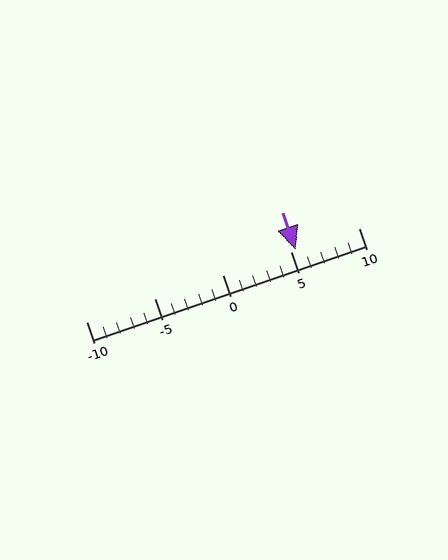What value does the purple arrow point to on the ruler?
The purple arrow points to approximately 5.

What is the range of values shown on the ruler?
The ruler shows values from -10 to 10.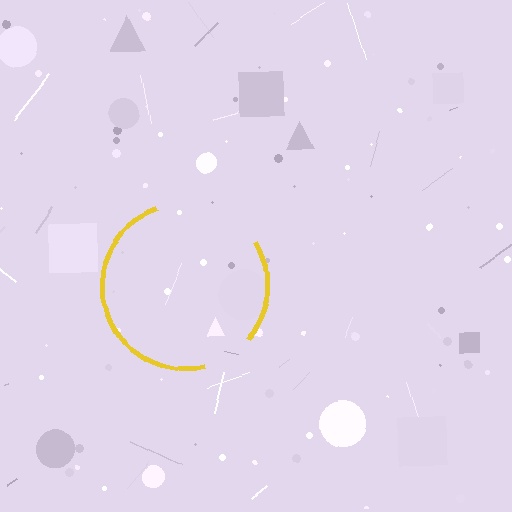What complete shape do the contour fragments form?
The contour fragments form a circle.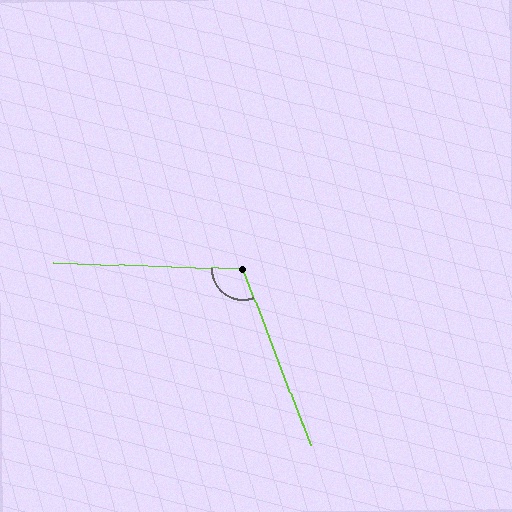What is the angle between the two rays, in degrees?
Approximately 112 degrees.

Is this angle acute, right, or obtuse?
It is obtuse.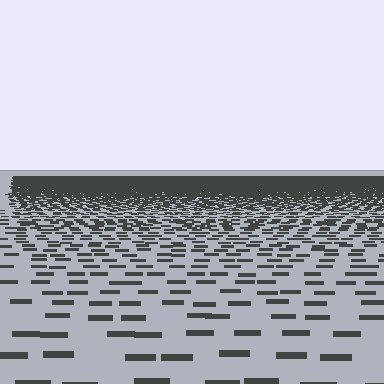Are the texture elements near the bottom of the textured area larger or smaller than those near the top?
Larger. Near the bottom, elements are closer to the viewer and appear at a bigger on-screen size.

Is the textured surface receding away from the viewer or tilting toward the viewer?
The surface is receding away from the viewer. Texture elements get smaller and denser toward the top.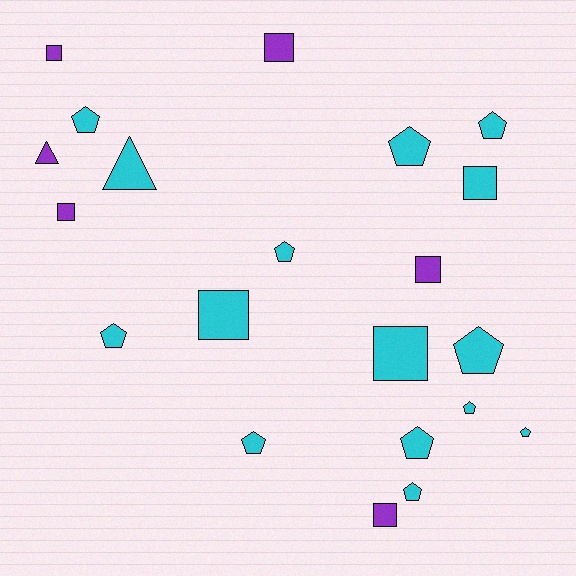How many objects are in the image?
There are 21 objects.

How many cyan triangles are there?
There is 1 cyan triangle.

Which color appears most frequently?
Cyan, with 15 objects.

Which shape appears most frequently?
Pentagon, with 11 objects.